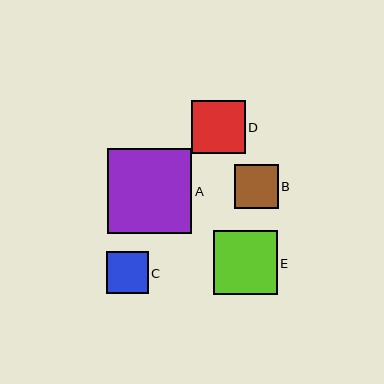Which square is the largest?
Square A is the largest with a size of approximately 84 pixels.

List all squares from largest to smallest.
From largest to smallest: A, E, D, B, C.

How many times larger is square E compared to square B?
Square E is approximately 1.5 times the size of square B.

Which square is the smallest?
Square C is the smallest with a size of approximately 41 pixels.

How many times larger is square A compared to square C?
Square A is approximately 2.0 times the size of square C.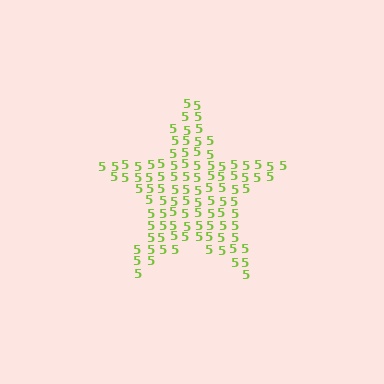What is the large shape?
The large shape is a star.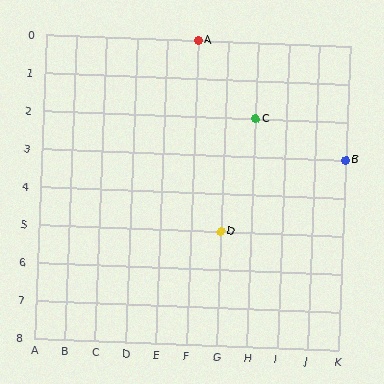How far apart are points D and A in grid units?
Points D and A are 1 column and 5 rows apart (about 5.1 grid units diagonally).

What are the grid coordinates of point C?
Point C is at grid coordinates (H, 2).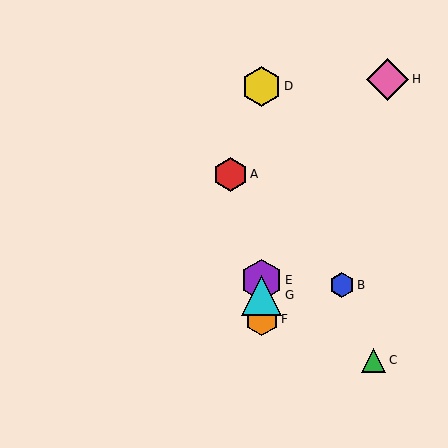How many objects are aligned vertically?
4 objects (D, E, F, G) are aligned vertically.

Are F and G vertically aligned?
Yes, both are at x≈262.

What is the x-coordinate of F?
Object F is at x≈262.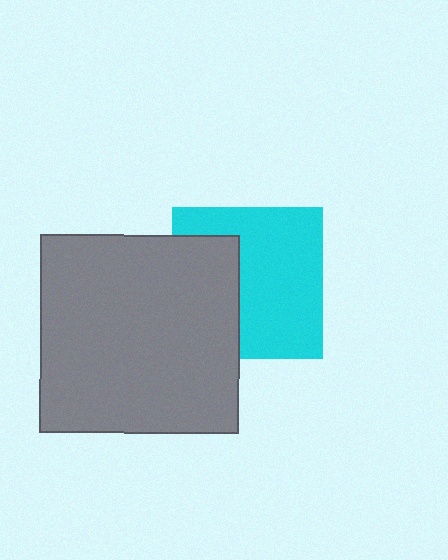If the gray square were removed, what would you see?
You would see the complete cyan square.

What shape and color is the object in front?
The object in front is a gray square.